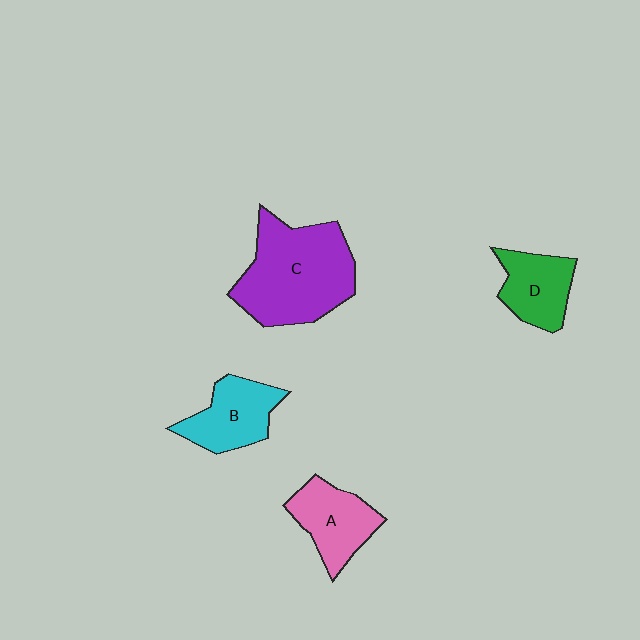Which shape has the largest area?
Shape C (purple).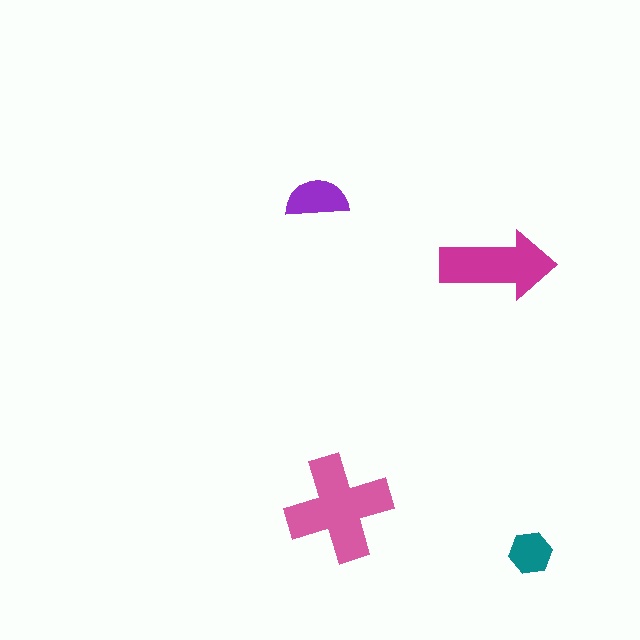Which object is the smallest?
The teal hexagon.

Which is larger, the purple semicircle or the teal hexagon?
The purple semicircle.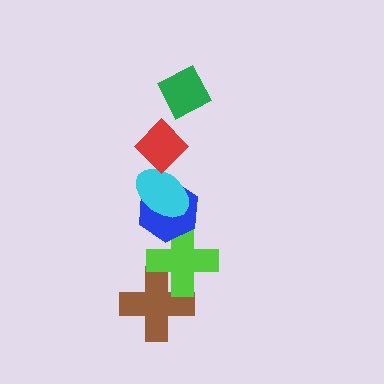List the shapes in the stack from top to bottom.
From top to bottom: the green diamond, the red diamond, the cyan ellipse, the blue hexagon, the lime cross, the brown cross.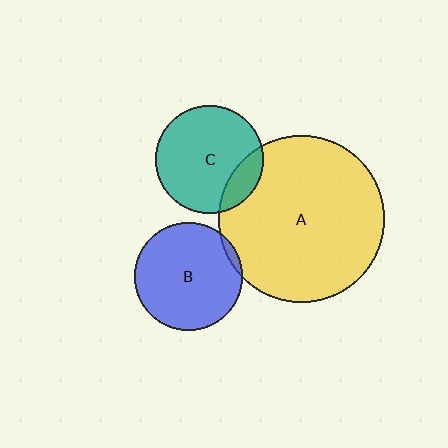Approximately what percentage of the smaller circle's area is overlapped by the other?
Approximately 15%.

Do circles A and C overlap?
Yes.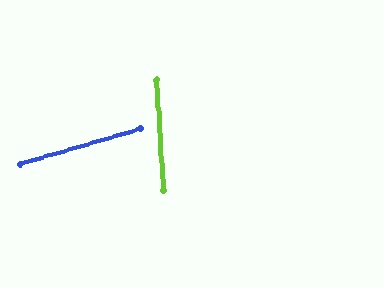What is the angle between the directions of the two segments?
Approximately 77 degrees.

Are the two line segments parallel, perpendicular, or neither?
Neither parallel nor perpendicular — they differ by about 77°.